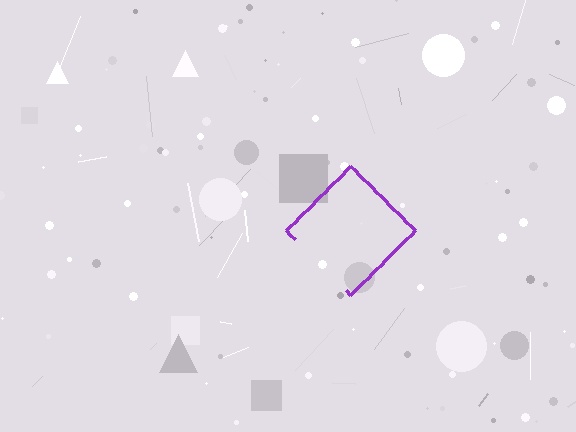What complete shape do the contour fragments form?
The contour fragments form a diamond.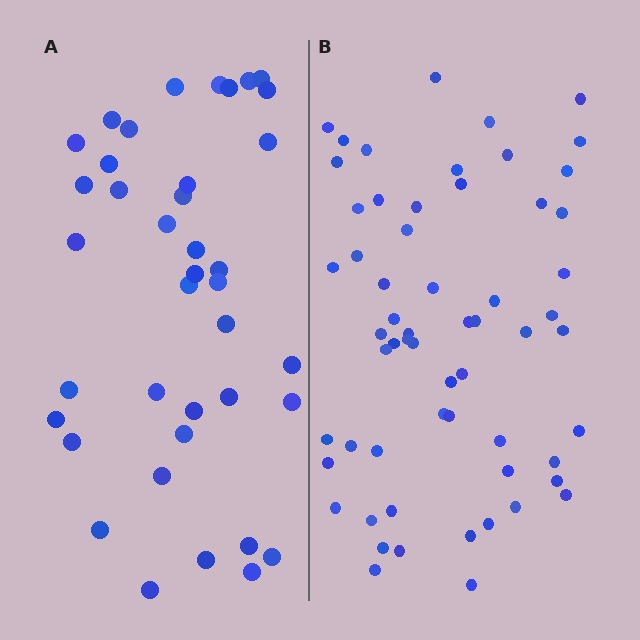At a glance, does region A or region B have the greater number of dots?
Region B (the right region) has more dots.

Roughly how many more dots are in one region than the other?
Region B has approximately 20 more dots than region A.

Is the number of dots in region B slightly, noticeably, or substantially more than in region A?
Region B has substantially more. The ratio is roughly 1.5 to 1.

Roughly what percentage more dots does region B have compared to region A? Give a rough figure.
About 55% more.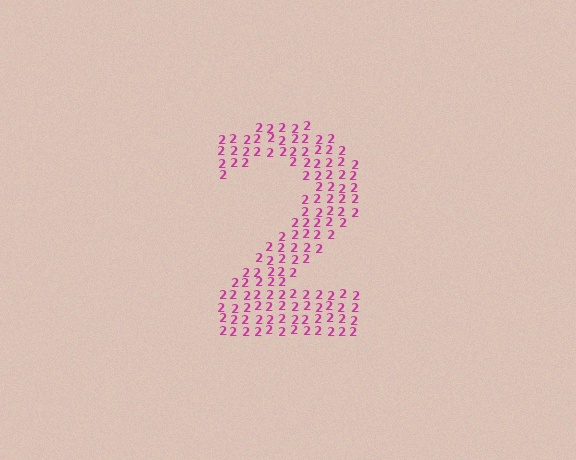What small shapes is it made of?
It is made of small digit 2's.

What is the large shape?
The large shape is the digit 2.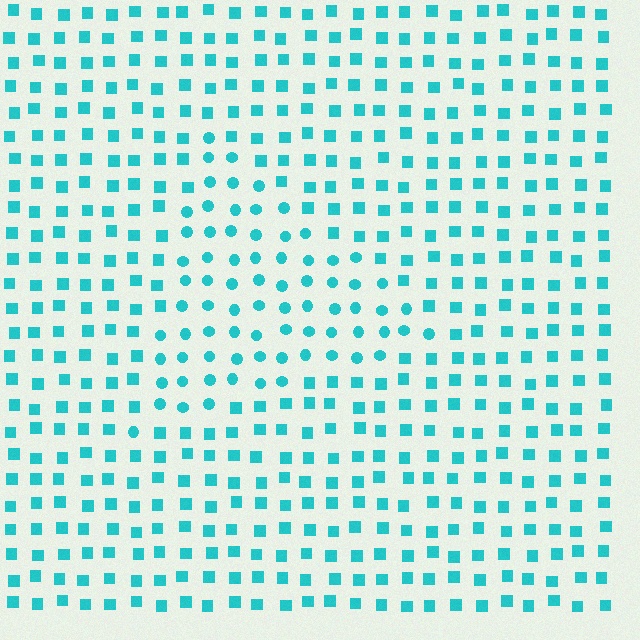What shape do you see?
I see a triangle.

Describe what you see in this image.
The image is filled with small cyan elements arranged in a uniform grid. A triangle-shaped region contains circles, while the surrounding area contains squares. The boundary is defined purely by the change in element shape.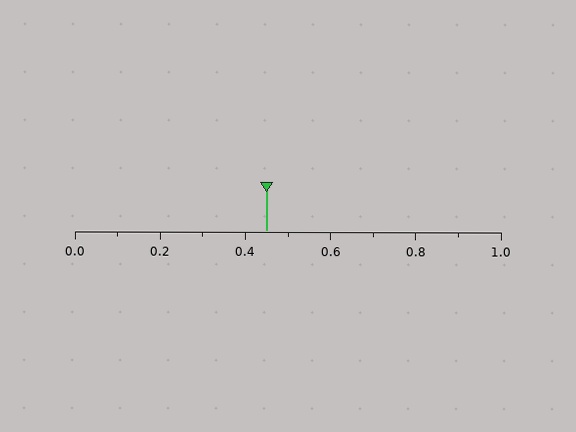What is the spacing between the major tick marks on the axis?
The major ticks are spaced 0.2 apart.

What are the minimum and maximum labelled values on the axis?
The axis runs from 0.0 to 1.0.